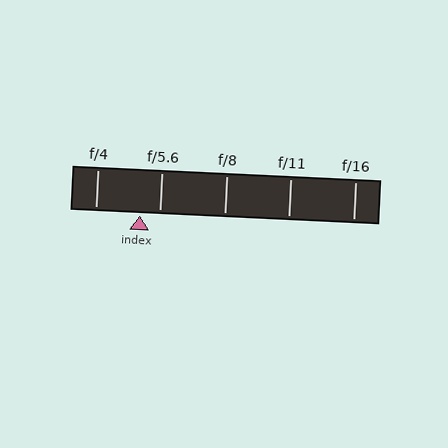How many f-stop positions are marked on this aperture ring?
There are 5 f-stop positions marked.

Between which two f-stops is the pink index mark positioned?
The index mark is between f/4 and f/5.6.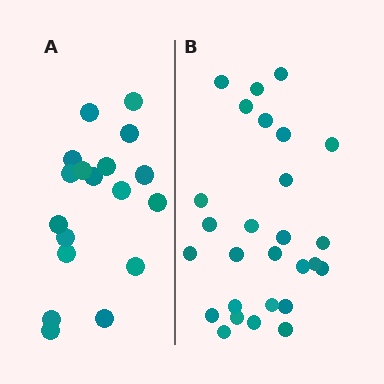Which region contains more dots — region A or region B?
Region B (the right region) has more dots.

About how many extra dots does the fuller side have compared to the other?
Region B has roughly 8 or so more dots than region A.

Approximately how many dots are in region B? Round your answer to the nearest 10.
About 30 dots. (The exact count is 27, which rounds to 30.)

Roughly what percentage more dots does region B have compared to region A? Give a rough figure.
About 50% more.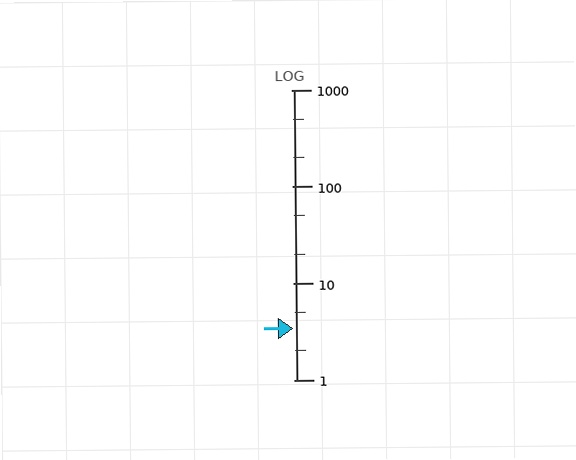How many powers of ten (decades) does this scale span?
The scale spans 3 decades, from 1 to 1000.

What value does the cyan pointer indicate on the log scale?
The pointer indicates approximately 3.4.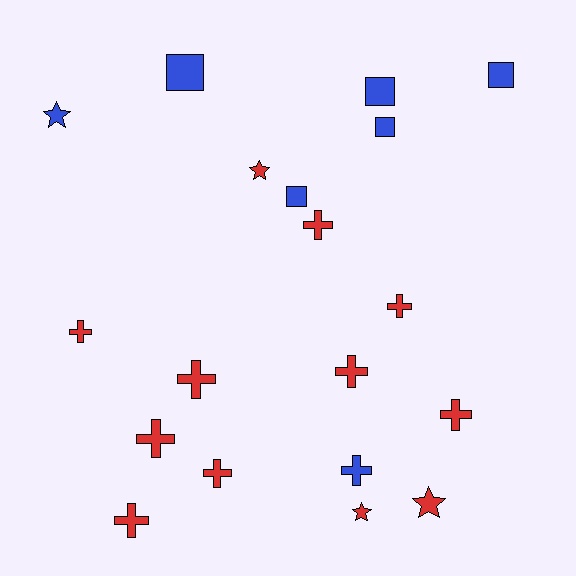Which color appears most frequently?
Red, with 12 objects.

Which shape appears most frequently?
Cross, with 10 objects.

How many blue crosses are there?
There is 1 blue cross.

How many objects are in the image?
There are 19 objects.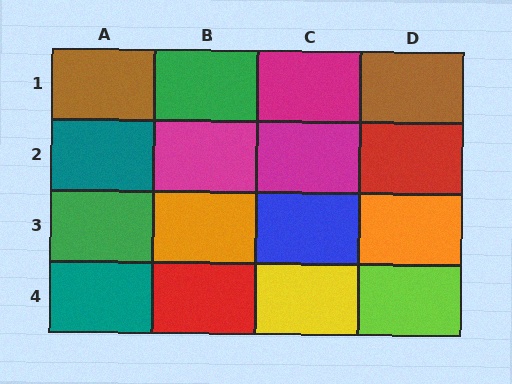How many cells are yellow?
1 cell is yellow.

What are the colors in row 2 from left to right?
Teal, magenta, magenta, red.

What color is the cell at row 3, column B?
Orange.